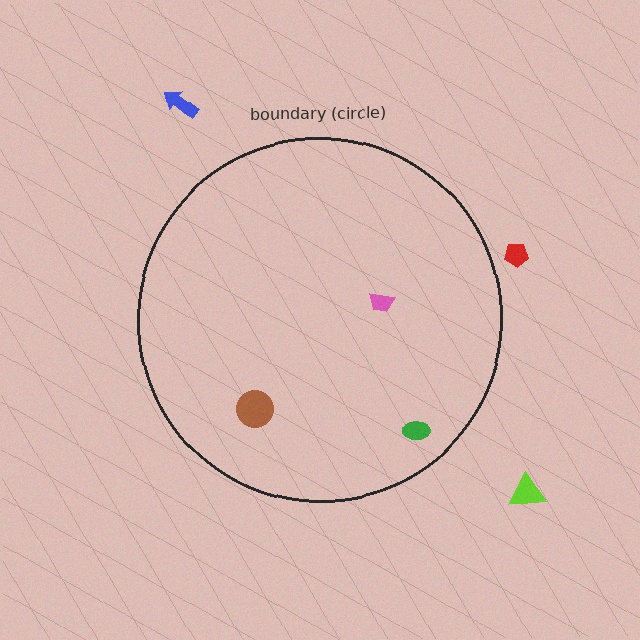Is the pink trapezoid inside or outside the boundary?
Inside.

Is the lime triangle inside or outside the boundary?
Outside.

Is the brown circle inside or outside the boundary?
Inside.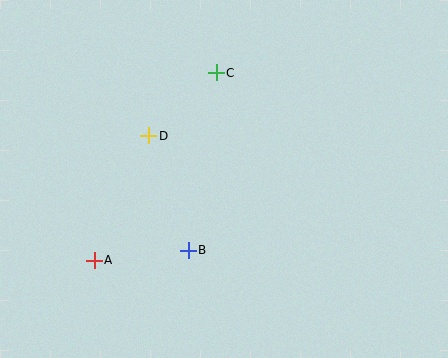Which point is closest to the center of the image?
Point B at (188, 250) is closest to the center.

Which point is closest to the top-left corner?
Point D is closest to the top-left corner.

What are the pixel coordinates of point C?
Point C is at (216, 73).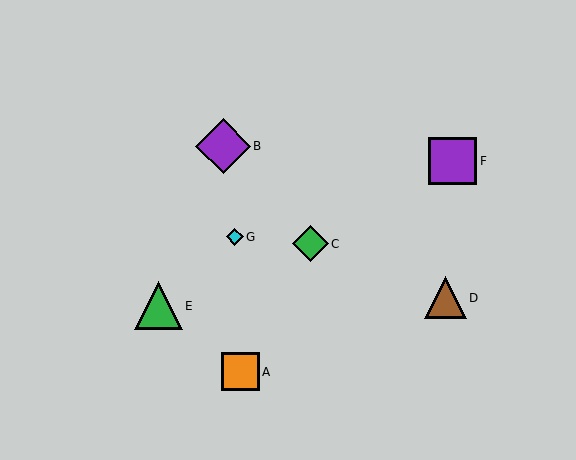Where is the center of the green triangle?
The center of the green triangle is at (158, 306).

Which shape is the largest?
The purple diamond (labeled B) is the largest.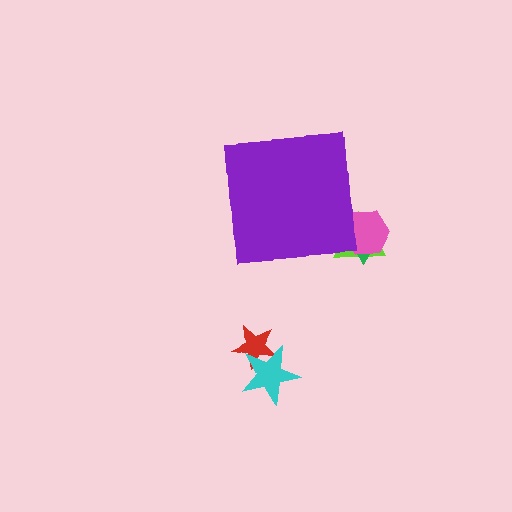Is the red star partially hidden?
No, the red star is fully visible.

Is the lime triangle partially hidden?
Yes, the lime triangle is partially hidden behind the purple square.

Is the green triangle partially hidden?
Yes, the green triangle is partially hidden behind the purple square.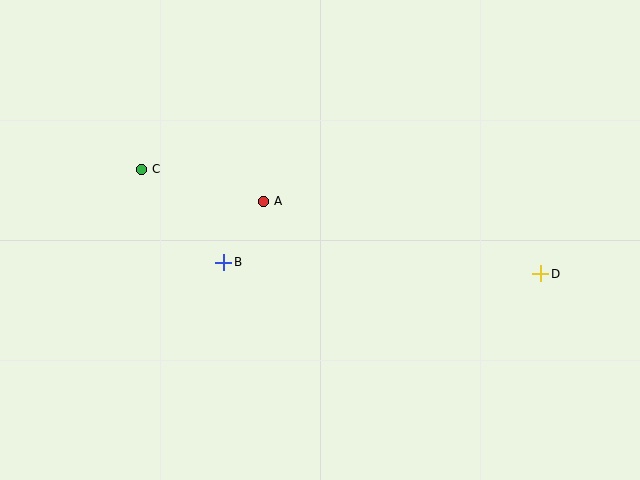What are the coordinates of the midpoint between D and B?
The midpoint between D and B is at (382, 268).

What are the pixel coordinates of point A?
Point A is at (264, 201).